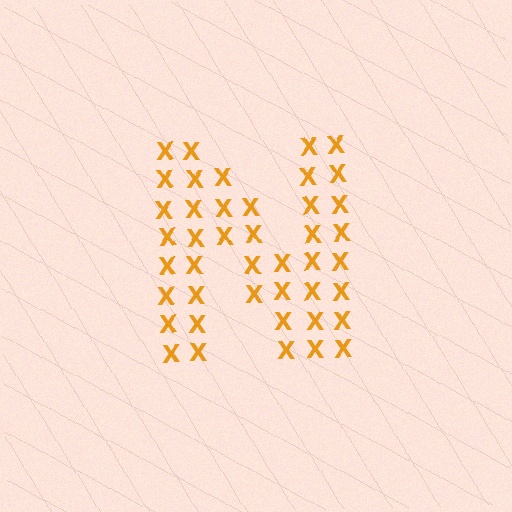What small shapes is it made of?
It is made of small letter X's.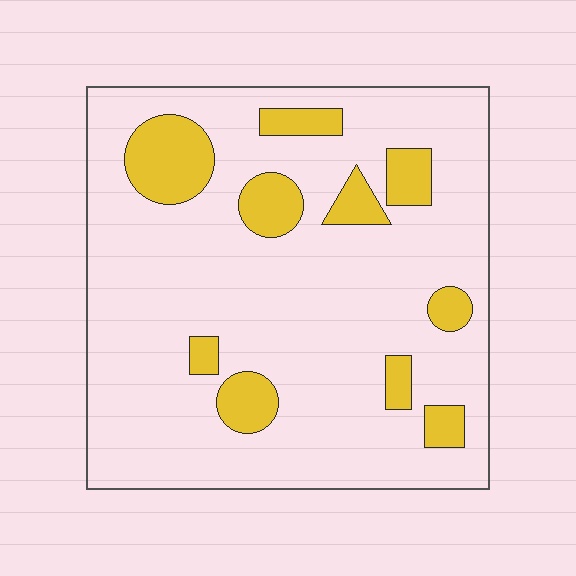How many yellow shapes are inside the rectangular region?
10.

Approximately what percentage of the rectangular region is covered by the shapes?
Approximately 15%.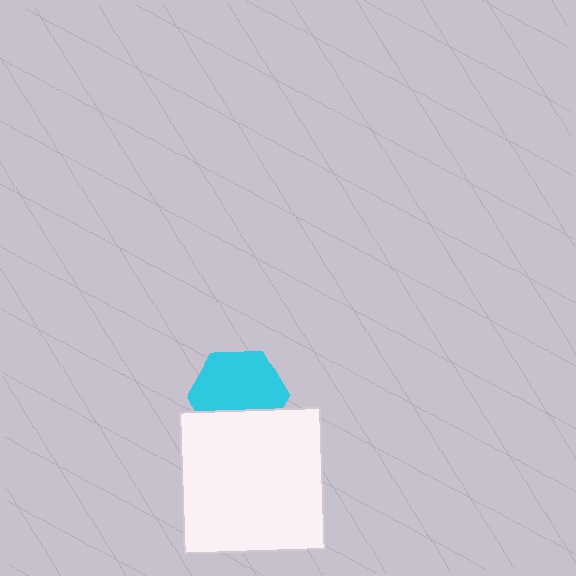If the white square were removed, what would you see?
You would see the complete cyan hexagon.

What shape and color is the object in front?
The object in front is a white square.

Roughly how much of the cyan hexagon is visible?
Most of it is visible (roughly 68%).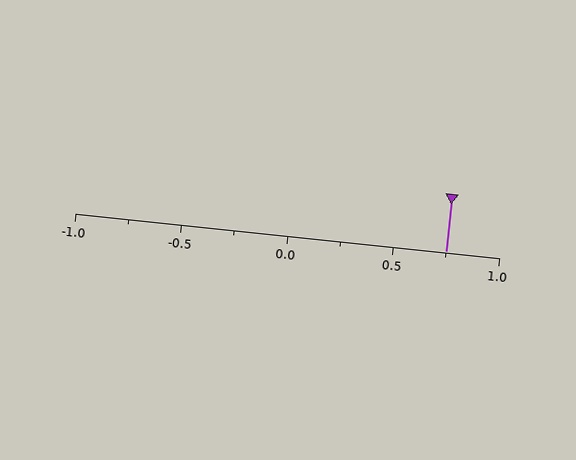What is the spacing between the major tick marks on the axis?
The major ticks are spaced 0.5 apart.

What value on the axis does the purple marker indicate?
The marker indicates approximately 0.75.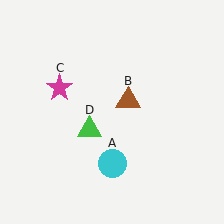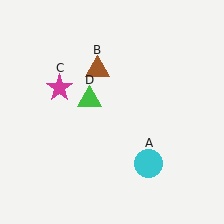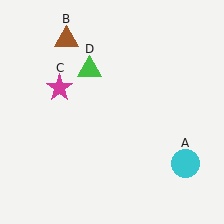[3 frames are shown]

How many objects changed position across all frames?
3 objects changed position: cyan circle (object A), brown triangle (object B), green triangle (object D).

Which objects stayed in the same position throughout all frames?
Magenta star (object C) remained stationary.